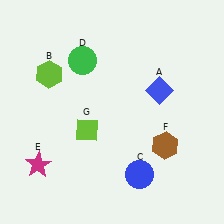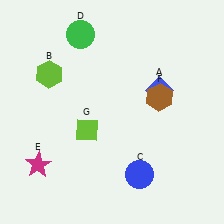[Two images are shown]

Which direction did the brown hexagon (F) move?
The brown hexagon (F) moved up.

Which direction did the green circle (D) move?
The green circle (D) moved up.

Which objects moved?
The objects that moved are: the green circle (D), the brown hexagon (F).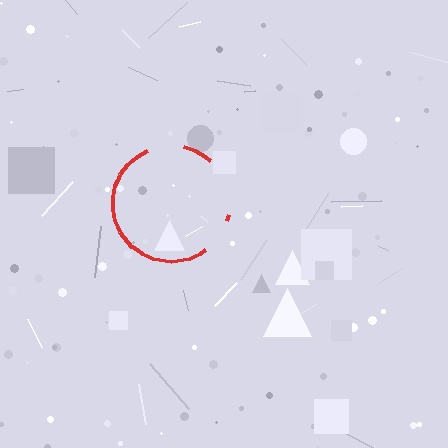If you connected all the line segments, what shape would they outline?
They would outline a circle.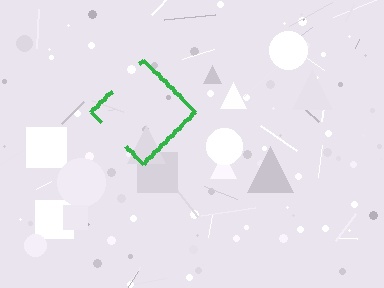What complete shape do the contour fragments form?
The contour fragments form a diamond.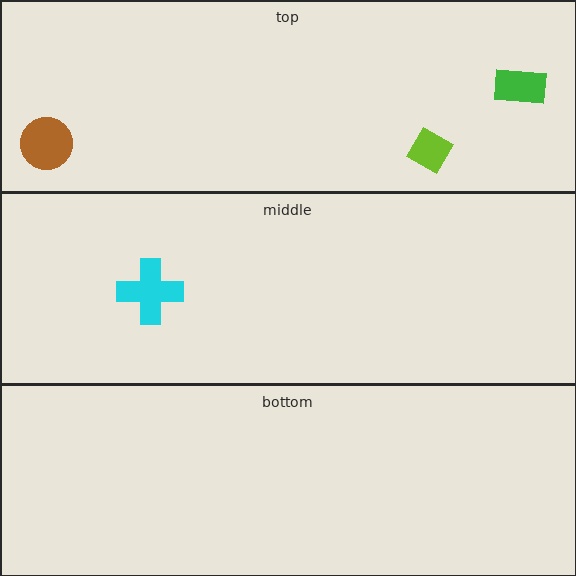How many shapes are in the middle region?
1.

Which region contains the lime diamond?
The top region.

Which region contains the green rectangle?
The top region.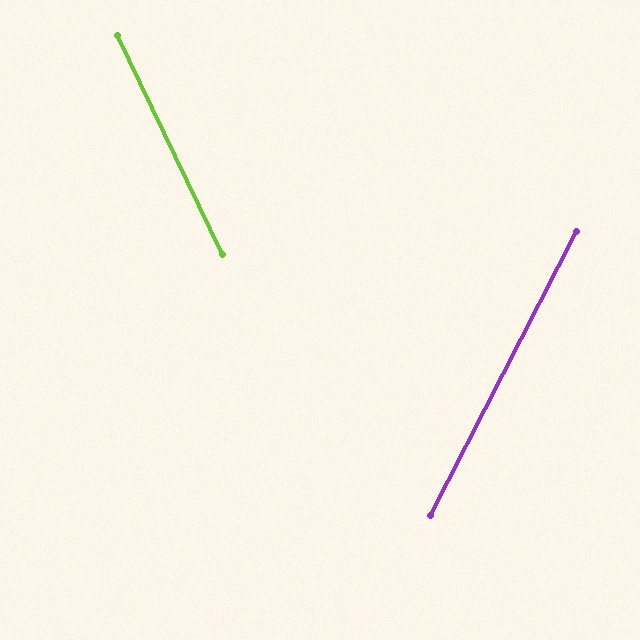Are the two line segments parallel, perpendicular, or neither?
Neither parallel nor perpendicular — they differ by about 53°.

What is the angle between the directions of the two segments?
Approximately 53 degrees.